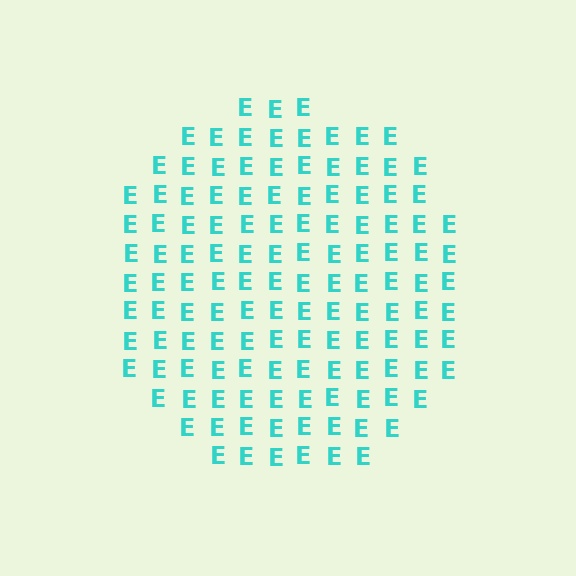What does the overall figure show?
The overall figure shows a circle.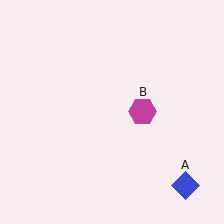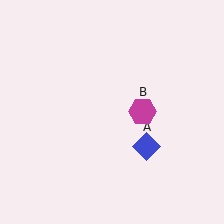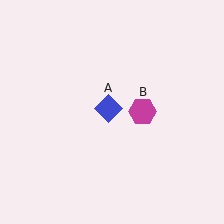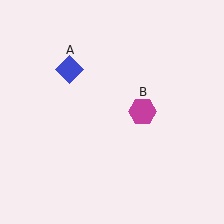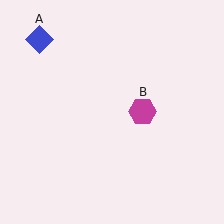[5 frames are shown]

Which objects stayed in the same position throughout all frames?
Magenta hexagon (object B) remained stationary.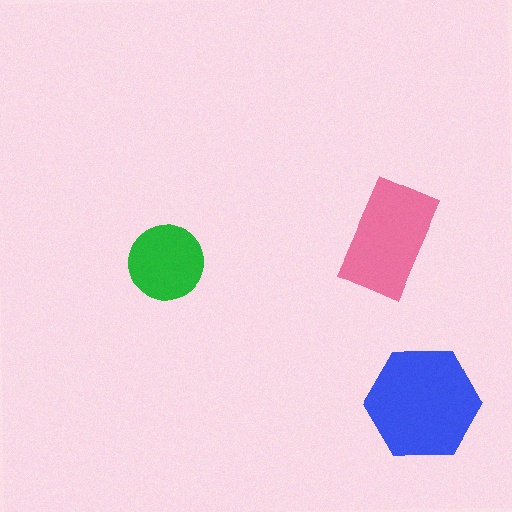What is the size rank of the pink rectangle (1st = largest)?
2nd.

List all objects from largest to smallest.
The blue hexagon, the pink rectangle, the green circle.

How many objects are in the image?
There are 3 objects in the image.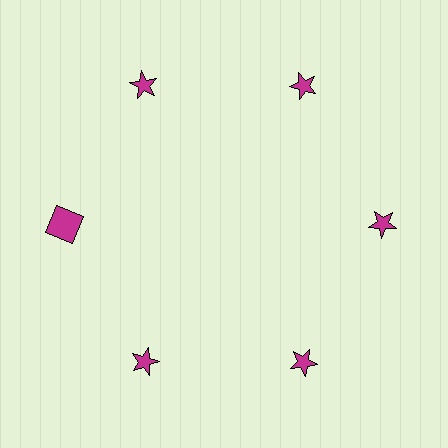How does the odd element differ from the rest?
It has a different shape: square instead of star.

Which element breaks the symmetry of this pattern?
The magenta square at roughly the 9 o'clock position breaks the symmetry. All other shapes are magenta stars.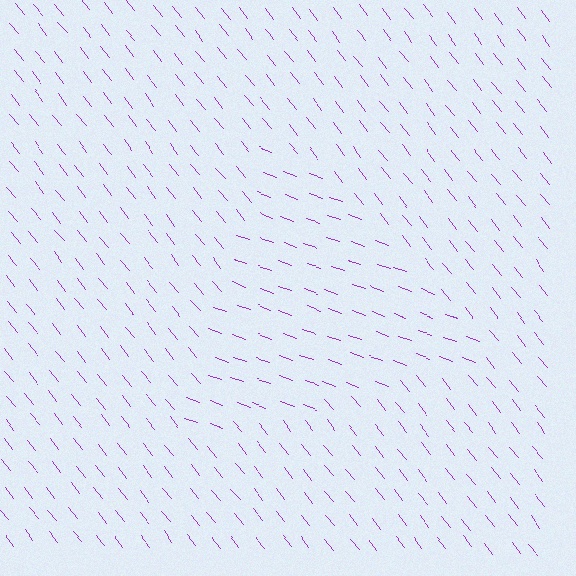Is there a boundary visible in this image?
Yes, there is a texture boundary formed by a change in line orientation.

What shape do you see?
I see a triangle.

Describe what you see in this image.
The image is filled with small purple line segments. A triangle region in the image has lines oriented differently from the surrounding lines, creating a visible texture boundary.